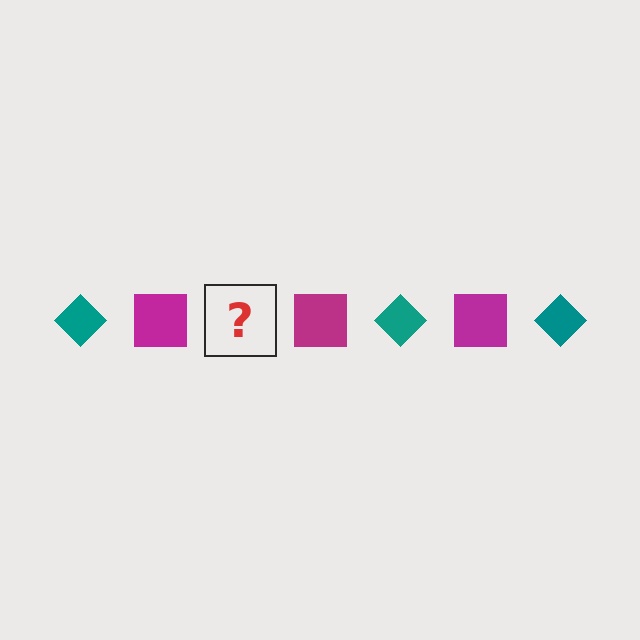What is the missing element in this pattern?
The missing element is a teal diamond.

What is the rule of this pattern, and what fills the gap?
The rule is that the pattern alternates between teal diamond and magenta square. The gap should be filled with a teal diamond.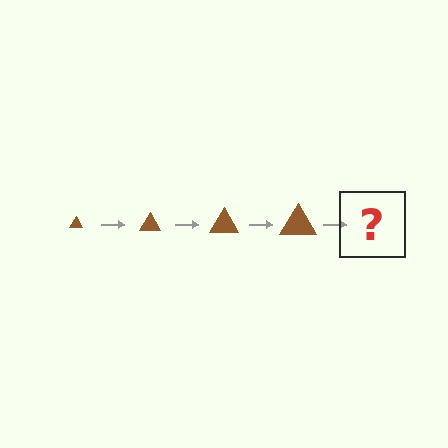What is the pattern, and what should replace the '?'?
The pattern is that the triangle gets progressively larger each step. The '?' should be a brown triangle, larger than the previous one.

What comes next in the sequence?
The next element should be a brown triangle, larger than the previous one.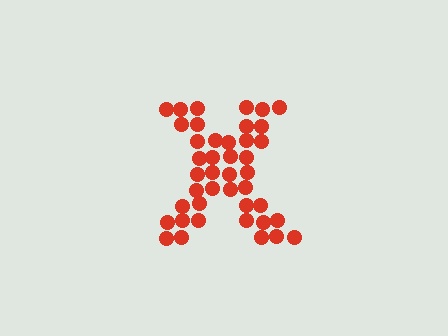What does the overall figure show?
The overall figure shows the letter X.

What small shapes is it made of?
It is made of small circles.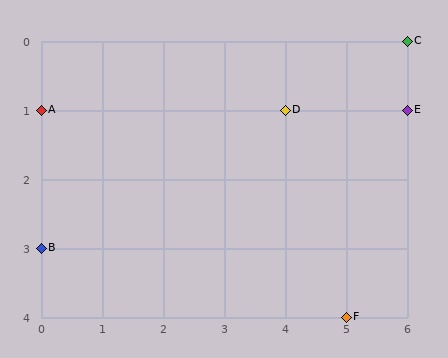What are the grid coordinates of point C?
Point C is at grid coordinates (6, 0).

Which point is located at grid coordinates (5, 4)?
Point F is at (5, 4).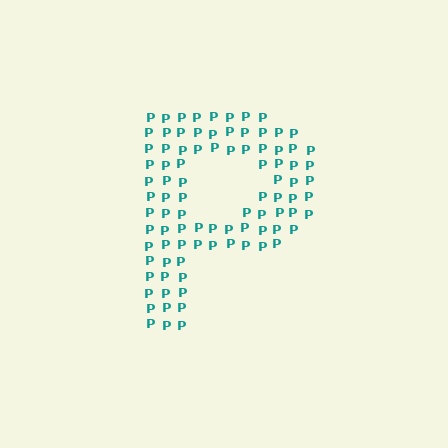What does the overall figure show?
The overall figure shows the letter P.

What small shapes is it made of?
It is made of small letter P's.